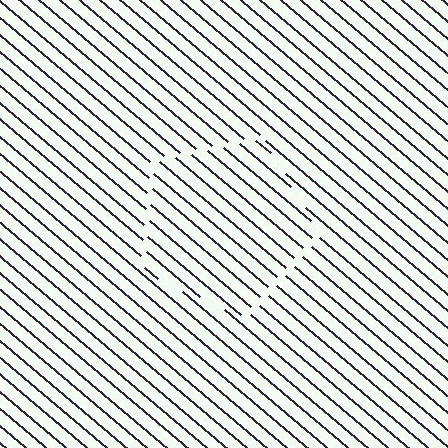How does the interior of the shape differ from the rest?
The interior of the shape contains the same grating, shifted by half a period — the contour is defined by the phase discontinuity where line-ends from the inner and outer gratings abut.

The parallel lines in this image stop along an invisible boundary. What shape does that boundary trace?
An illusory pentagon. The interior of the shape contains the same grating, shifted by half a period — the contour is defined by the phase discontinuity where line-ends from the inner and outer gratings abut.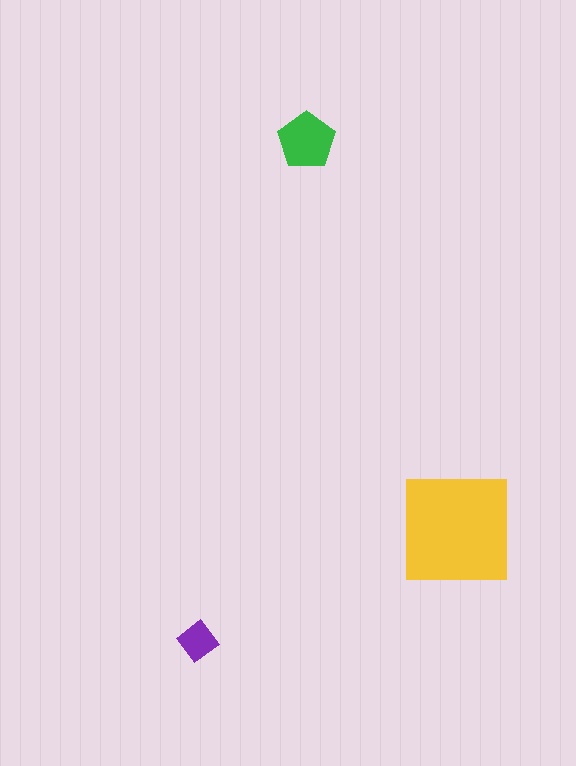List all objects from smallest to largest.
The purple diamond, the green pentagon, the yellow square.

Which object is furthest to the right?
The yellow square is rightmost.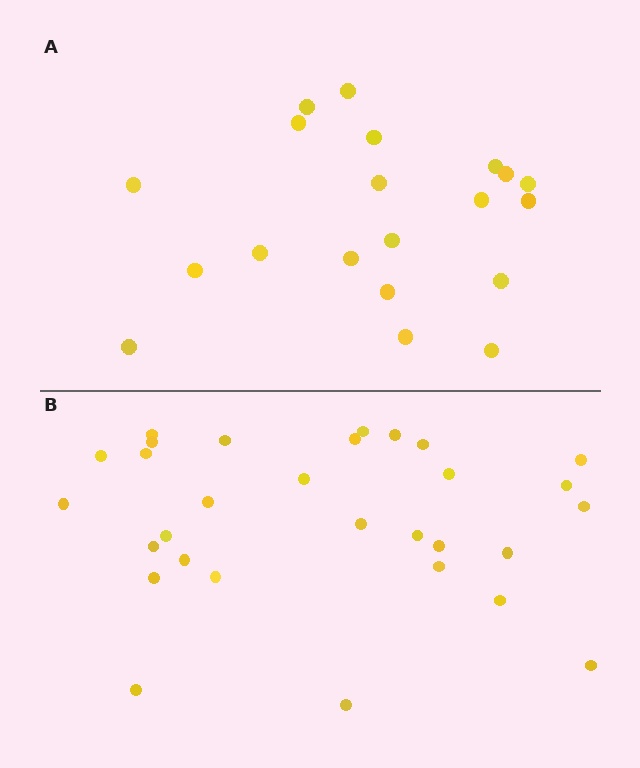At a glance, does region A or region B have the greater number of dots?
Region B (the bottom region) has more dots.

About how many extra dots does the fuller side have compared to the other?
Region B has roughly 10 or so more dots than region A.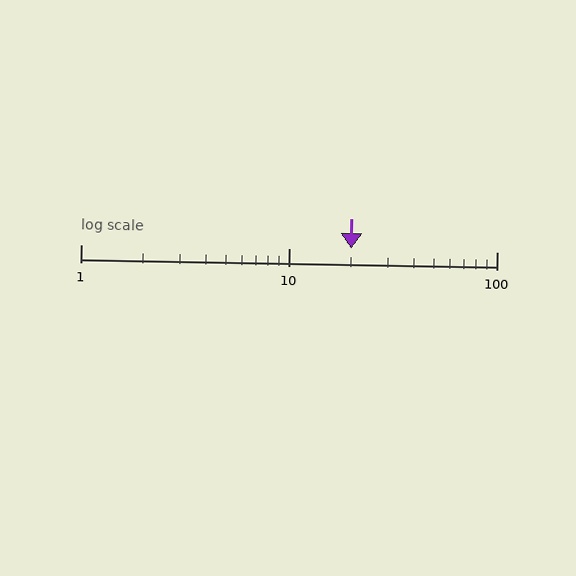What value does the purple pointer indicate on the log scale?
The pointer indicates approximately 20.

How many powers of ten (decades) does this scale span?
The scale spans 2 decades, from 1 to 100.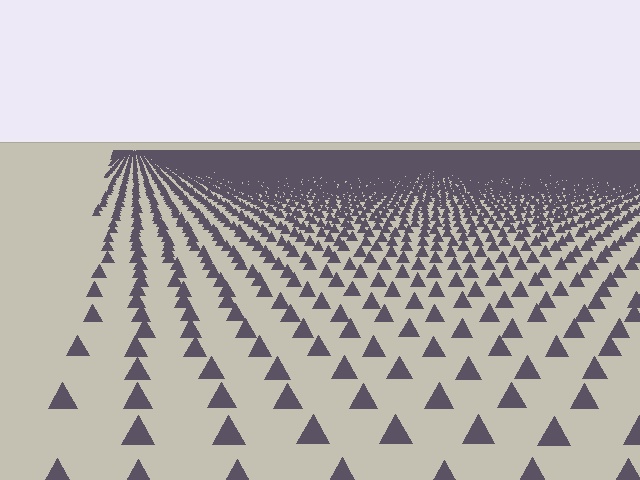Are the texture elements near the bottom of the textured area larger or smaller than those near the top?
Larger. Near the bottom, elements are closer to the viewer and appear at a bigger on-screen size.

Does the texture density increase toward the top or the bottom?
Density increases toward the top.